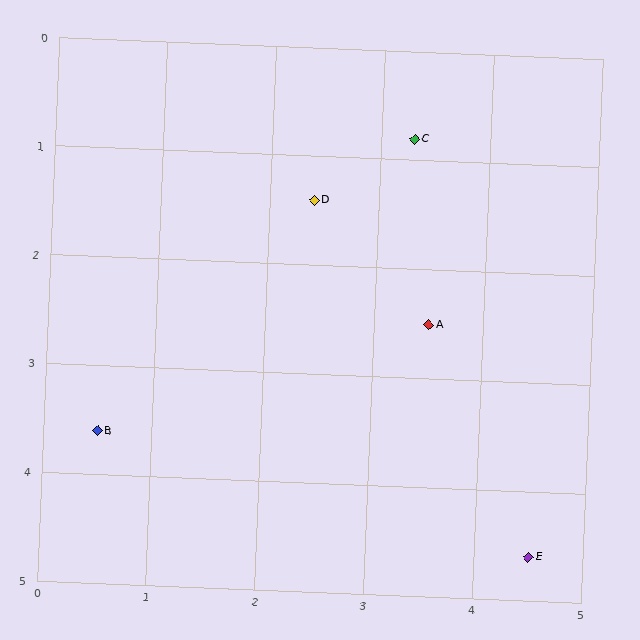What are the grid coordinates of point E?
Point E is at approximately (4.5, 4.6).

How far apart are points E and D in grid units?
Points E and D are about 3.8 grid units apart.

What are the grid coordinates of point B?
Point B is at approximately (0.5, 3.6).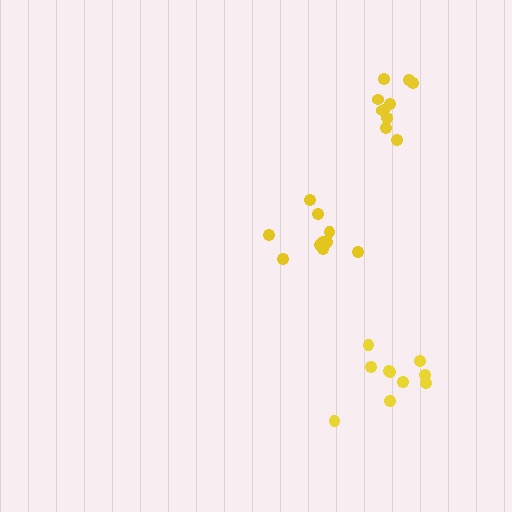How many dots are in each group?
Group 1: 10 dots, Group 2: 11 dots, Group 3: 10 dots (31 total).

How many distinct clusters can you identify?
There are 3 distinct clusters.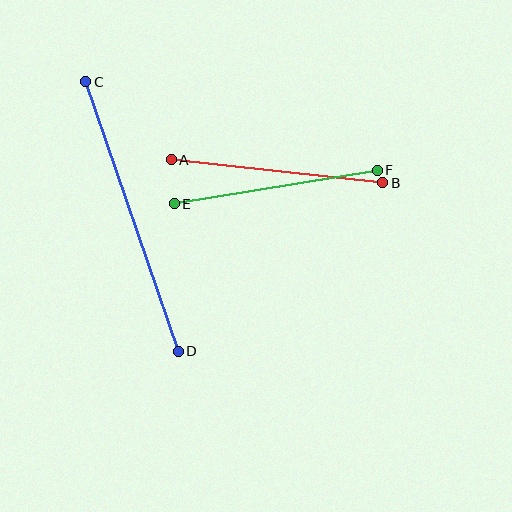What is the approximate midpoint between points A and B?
The midpoint is at approximately (277, 171) pixels.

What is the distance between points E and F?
The distance is approximately 205 pixels.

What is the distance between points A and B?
The distance is approximately 213 pixels.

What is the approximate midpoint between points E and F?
The midpoint is at approximately (276, 187) pixels.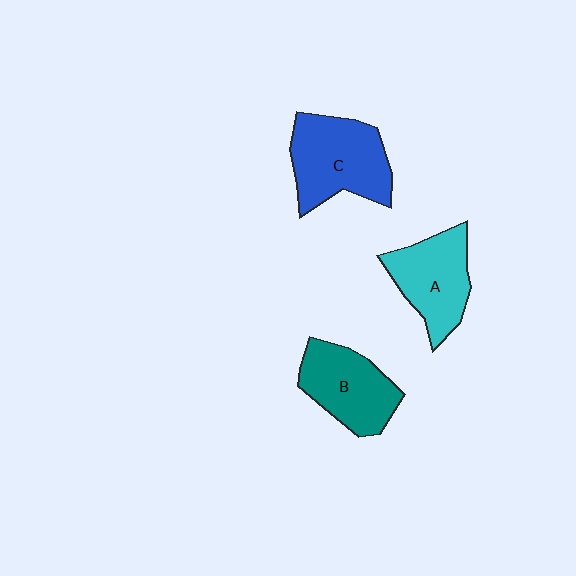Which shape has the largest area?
Shape C (blue).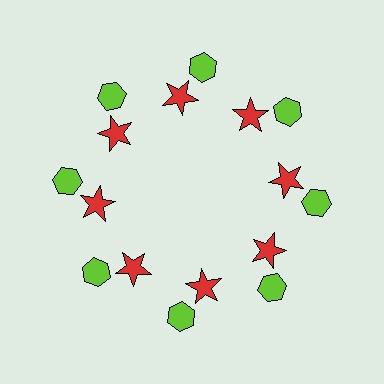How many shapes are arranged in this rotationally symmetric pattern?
There are 16 shapes, arranged in 8 groups of 2.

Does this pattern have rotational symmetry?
Yes, this pattern has 8-fold rotational symmetry. It looks the same after rotating 45 degrees around the center.